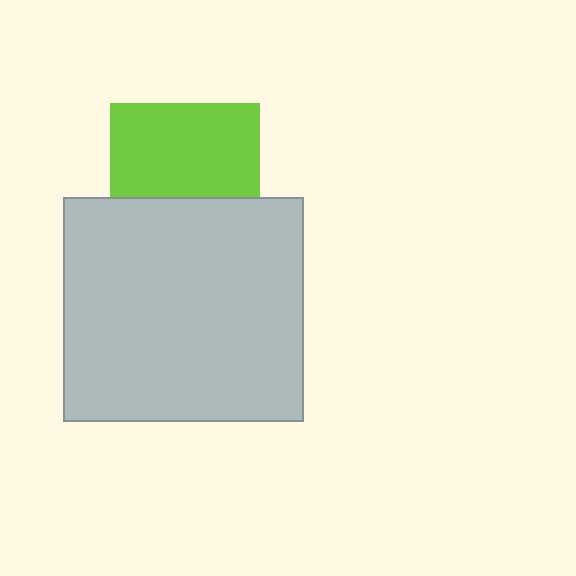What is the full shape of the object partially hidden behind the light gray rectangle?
The partially hidden object is a lime square.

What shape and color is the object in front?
The object in front is a light gray rectangle.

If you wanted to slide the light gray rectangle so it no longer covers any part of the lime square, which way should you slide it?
Slide it down — that is the most direct way to separate the two shapes.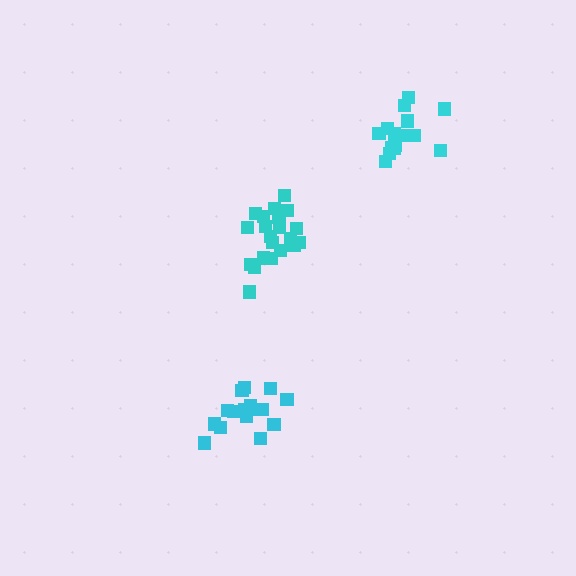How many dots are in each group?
Group 1: 16 dots, Group 2: 21 dots, Group 3: 17 dots (54 total).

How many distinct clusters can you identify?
There are 3 distinct clusters.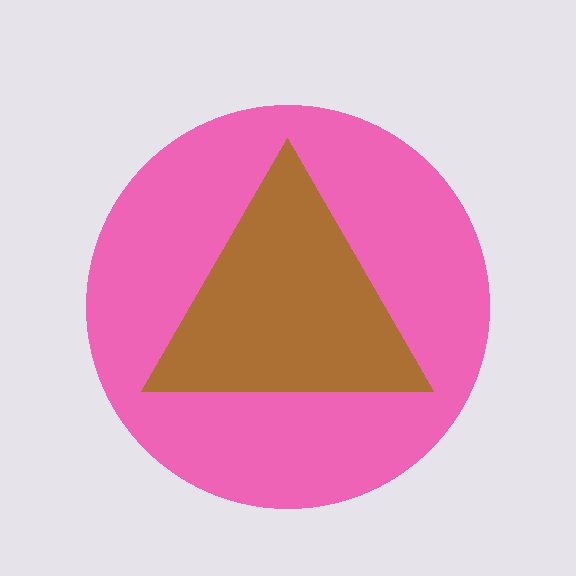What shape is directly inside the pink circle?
The brown triangle.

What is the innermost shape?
The brown triangle.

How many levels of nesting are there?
2.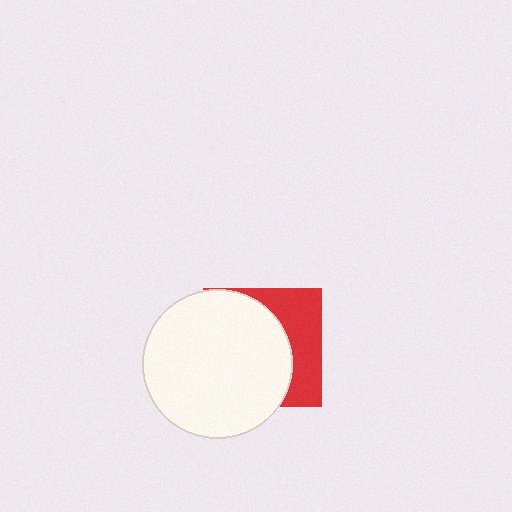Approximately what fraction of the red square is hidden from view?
Roughly 65% of the red square is hidden behind the white circle.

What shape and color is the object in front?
The object in front is a white circle.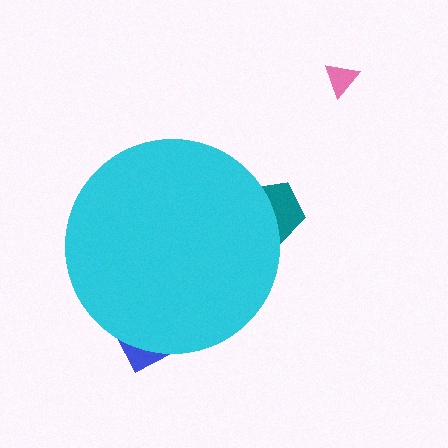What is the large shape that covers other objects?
A cyan circle.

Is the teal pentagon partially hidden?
Yes, the teal pentagon is partially hidden behind the cyan circle.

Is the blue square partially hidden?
Yes, the blue square is partially hidden behind the cyan circle.